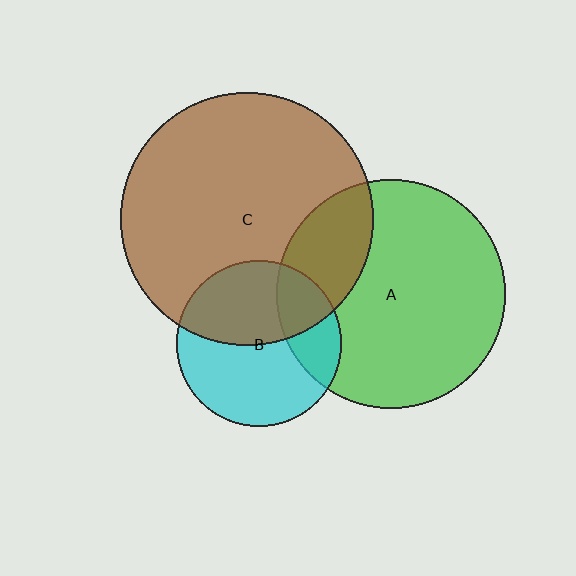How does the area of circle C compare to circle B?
Approximately 2.3 times.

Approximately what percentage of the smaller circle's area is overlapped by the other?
Approximately 25%.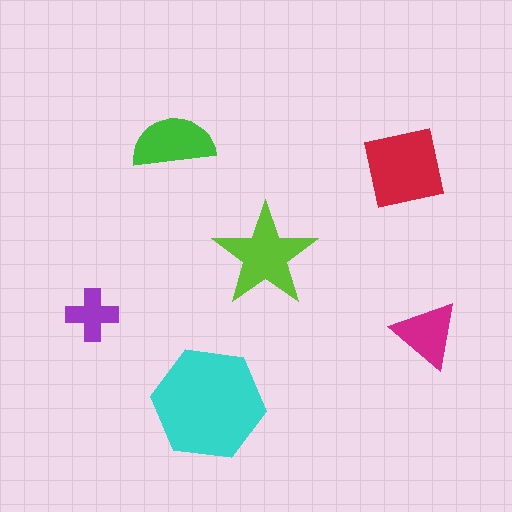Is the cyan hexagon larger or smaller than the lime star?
Larger.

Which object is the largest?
The cyan hexagon.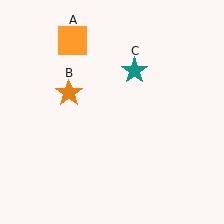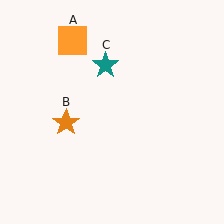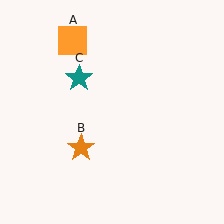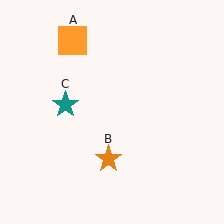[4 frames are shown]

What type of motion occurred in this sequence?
The orange star (object B), teal star (object C) rotated counterclockwise around the center of the scene.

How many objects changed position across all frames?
2 objects changed position: orange star (object B), teal star (object C).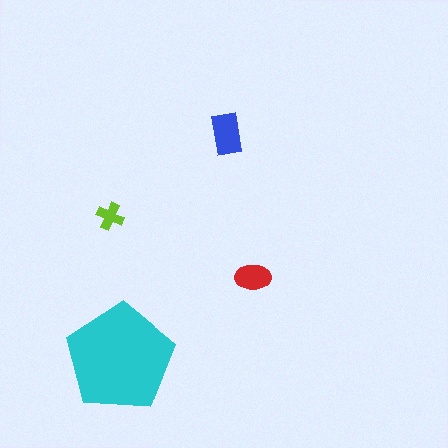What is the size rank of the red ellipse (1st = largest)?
3rd.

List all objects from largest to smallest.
The cyan pentagon, the blue rectangle, the red ellipse, the lime cross.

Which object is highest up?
The blue rectangle is topmost.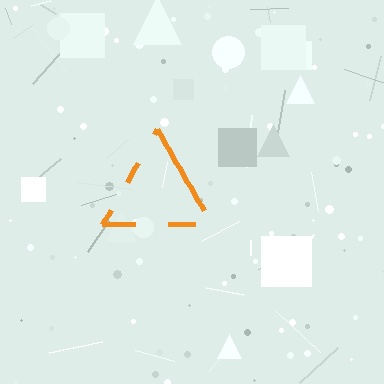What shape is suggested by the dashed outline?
The dashed outline suggests a triangle.